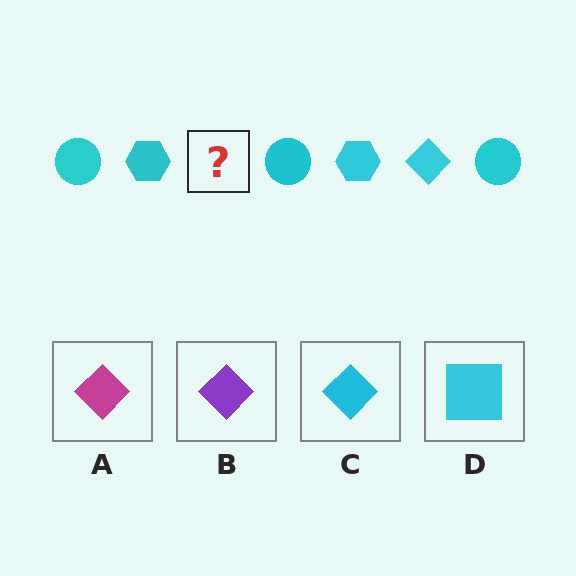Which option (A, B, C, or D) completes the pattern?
C.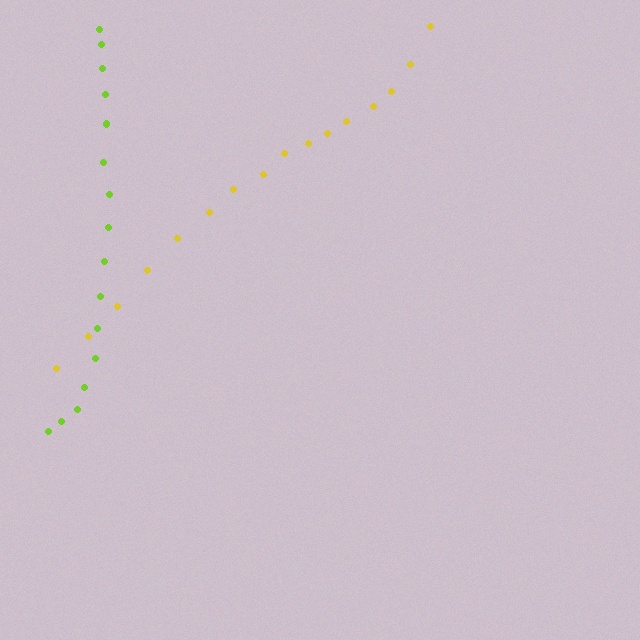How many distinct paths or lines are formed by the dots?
There are 2 distinct paths.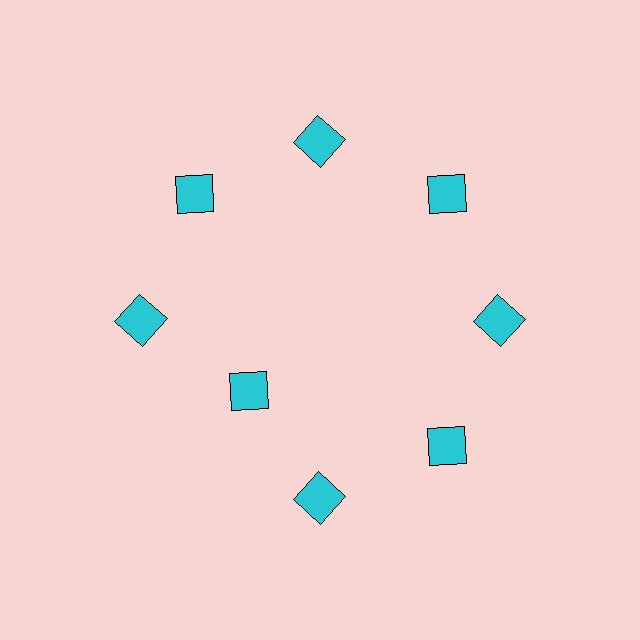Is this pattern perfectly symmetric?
No. The 8 cyan squares are arranged in a ring, but one element near the 8 o'clock position is pulled inward toward the center, breaking the 8-fold rotational symmetry.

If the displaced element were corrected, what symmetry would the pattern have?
It would have 8-fold rotational symmetry — the pattern would map onto itself every 45 degrees.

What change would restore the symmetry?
The symmetry would be restored by moving it outward, back onto the ring so that all 8 squares sit at equal angles and equal distance from the center.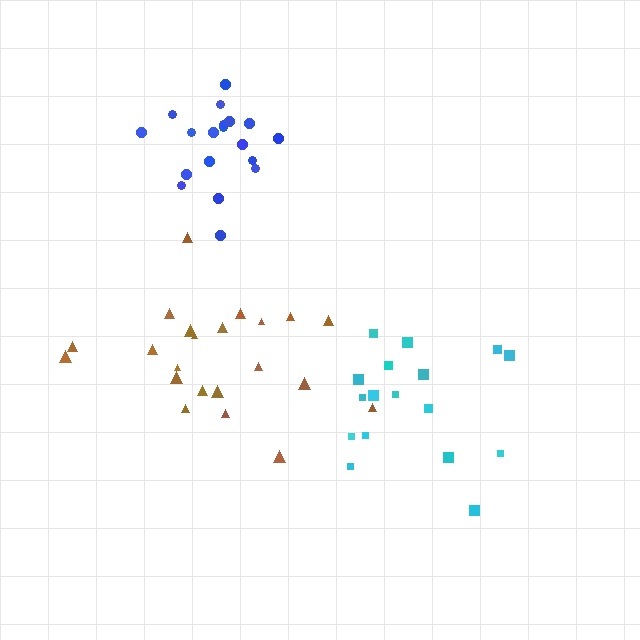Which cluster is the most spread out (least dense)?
Brown.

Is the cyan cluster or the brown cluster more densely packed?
Cyan.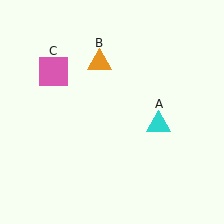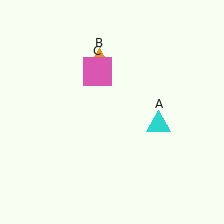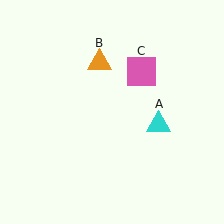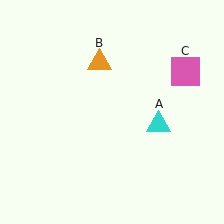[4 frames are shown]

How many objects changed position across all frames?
1 object changed position: pink square (object C).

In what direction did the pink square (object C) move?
The pink square (object C) moved right.